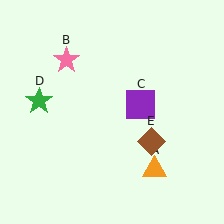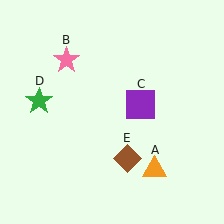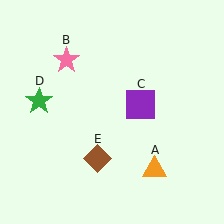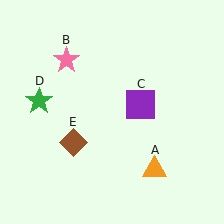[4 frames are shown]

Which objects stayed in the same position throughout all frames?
Orange triangle (object A) and pink star (object B) and purple square (object C) and green star (object D) remained stationary.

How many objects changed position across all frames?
1 object changed position: brown diamond (object E).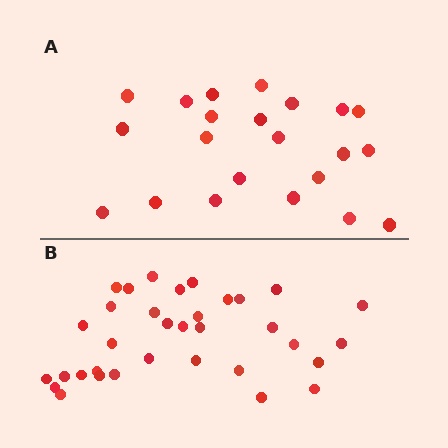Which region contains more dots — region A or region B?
Region B (the bottom region) has more dots.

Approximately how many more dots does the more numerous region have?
Region B has roughly 12 or so more dots than region A.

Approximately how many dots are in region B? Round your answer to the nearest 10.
About 30 dots. (The exact count is 34, which rounds to 30.)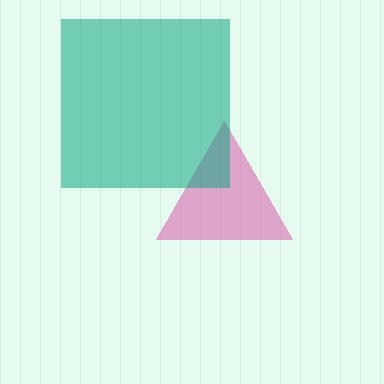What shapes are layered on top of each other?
The layered shapes are: a pink triangle, a teal square.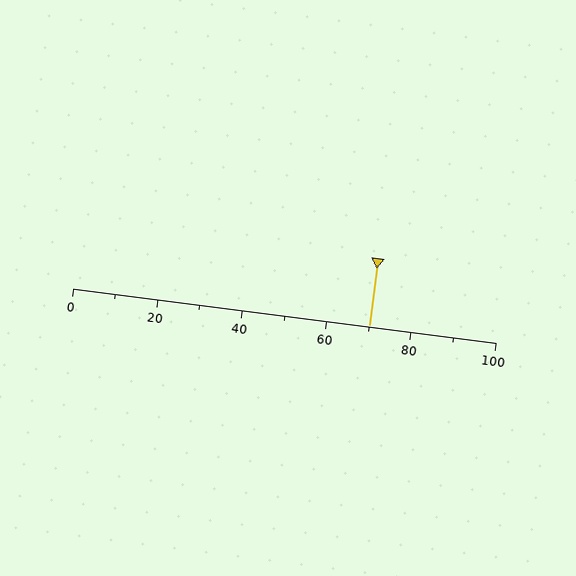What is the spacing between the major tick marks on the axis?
The major ticks are spaced 20 apart.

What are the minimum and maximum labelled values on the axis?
The axis runs from 0 to 100.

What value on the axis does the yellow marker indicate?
The marker indicates approximately 70.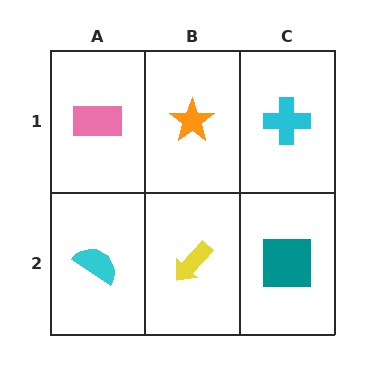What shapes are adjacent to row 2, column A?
A pink rectangle (row 1, column A), a yellow arrow (row 2, column B).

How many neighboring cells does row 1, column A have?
2.